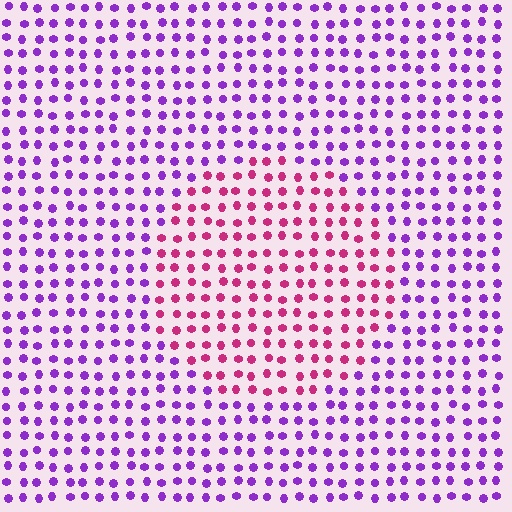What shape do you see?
I see a circle.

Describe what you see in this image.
The image is filled with small purple elements in a uniform arrangement. A circle-shaped region is visible where the elements are tinted to a slightly different hue, forming a subtle color boundary.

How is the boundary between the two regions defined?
The boundary is defined purely by a slight shift in hue (about 51 degrees). Spacing, size, and orientation are identical on both sides.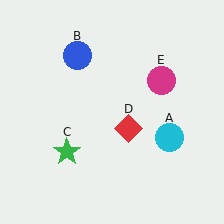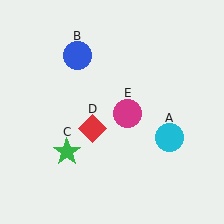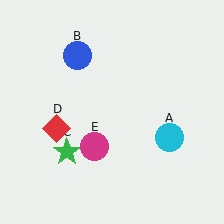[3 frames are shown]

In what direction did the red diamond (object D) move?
The red diamond (object D) moved left.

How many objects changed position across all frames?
2 objects changed position: red diamond (object D), magenta circle (object E).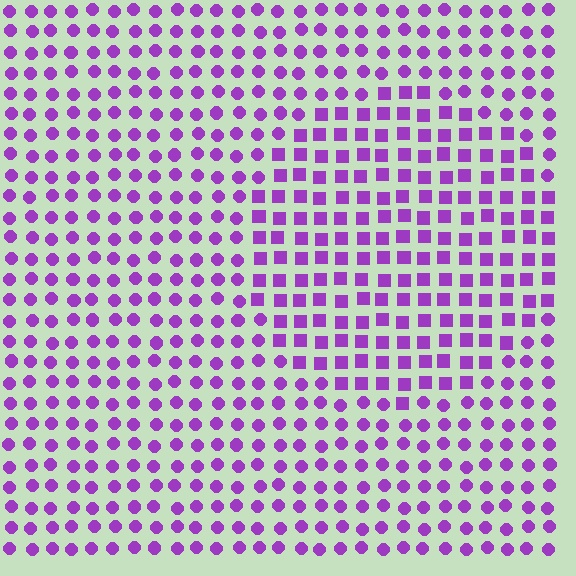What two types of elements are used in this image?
The image uses squares inside the circle region and circles outside it.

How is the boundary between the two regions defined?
The boundary is defined by a change in element shape: squares inside vs. circles outside. All elements share the same color and spacing.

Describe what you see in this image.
The image is filled with small purple elements arranged in a uniform grid. A circle-shaped region contains squares, while the surrounding area contains circles. The boundary is defined purely by the change in element shape.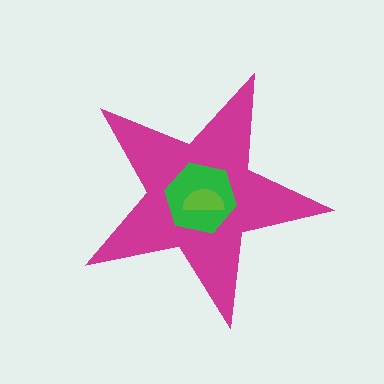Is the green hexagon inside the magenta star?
Yes.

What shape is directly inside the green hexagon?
The lime semicircle.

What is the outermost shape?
The magenta star.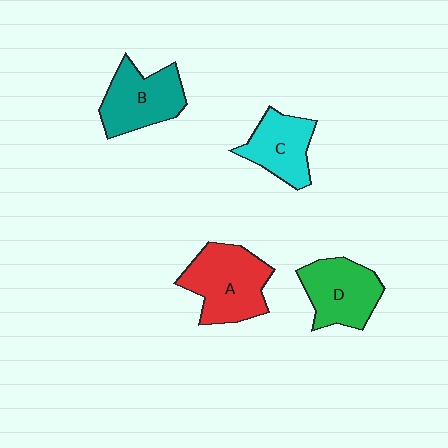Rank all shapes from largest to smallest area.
From largest to smallest: A (red), B (teal), D (green), C (cyan).